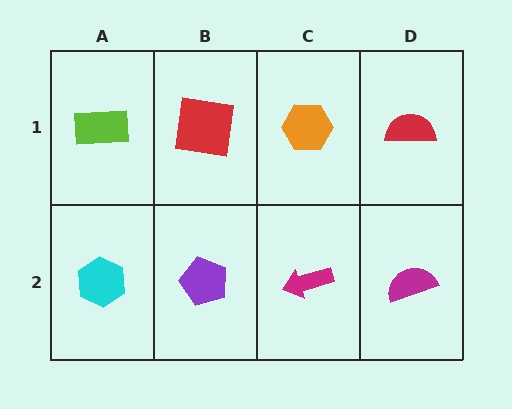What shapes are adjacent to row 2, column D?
A red semicircle (row 1, column D), a magenta arrow (row 2, column C).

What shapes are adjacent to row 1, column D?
A magenta semicircle (row 2, column D), an orange hexagon (row 1, column C).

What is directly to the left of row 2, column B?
A cyan hexagon.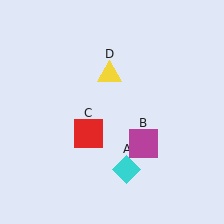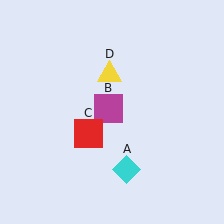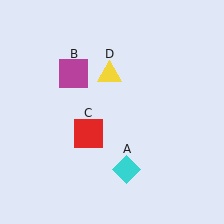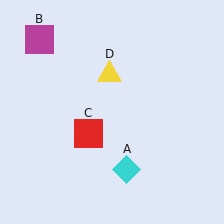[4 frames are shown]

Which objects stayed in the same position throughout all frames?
Cyan diamond (object A) and red square (object C) and yellow triangle (object D) remained stationary.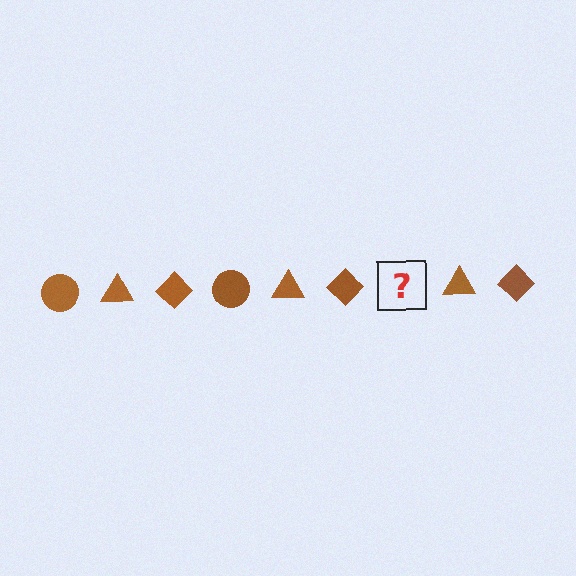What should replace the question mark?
The question mark should be replaced with a brown circle.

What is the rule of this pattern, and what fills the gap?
The rule is that the pattern cycles through circle, triangle, diamond shapes in brown. The gap should be filled with a brown circle.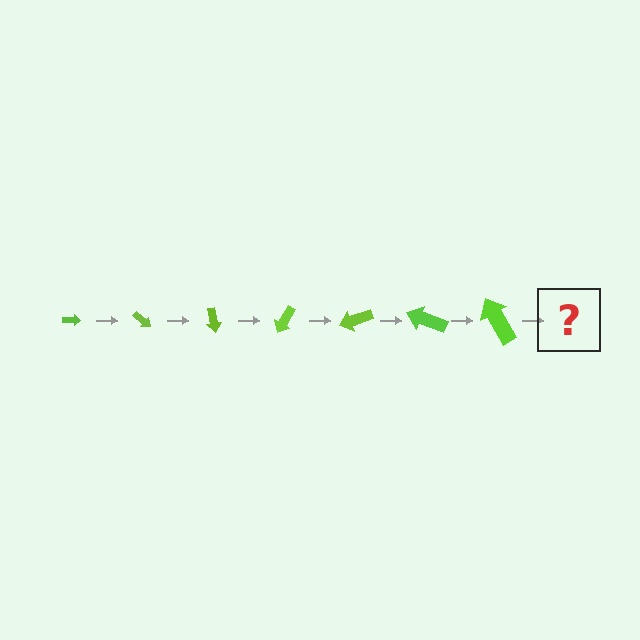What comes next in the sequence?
The next element should be an arrow, larger than the previous one and rotated 280 degrees from the start.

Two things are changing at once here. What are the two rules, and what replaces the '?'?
The two rules are that the arrow grows larger each step and it rotates 40 degrees each step. The '?' should be an arrow, larger than the previous one and rotated 280 degrees from the start.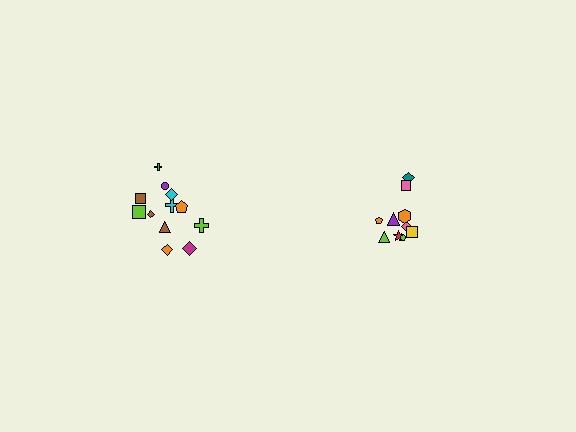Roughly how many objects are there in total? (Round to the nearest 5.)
Roughly 20 objects in total.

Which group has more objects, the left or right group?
The left group.